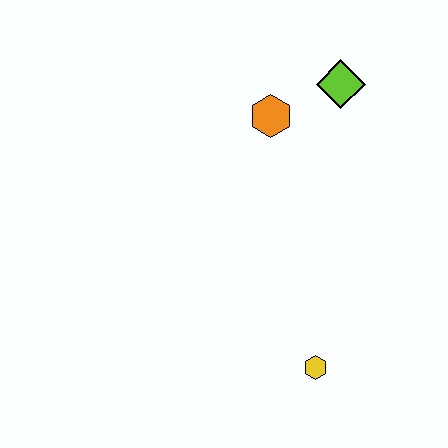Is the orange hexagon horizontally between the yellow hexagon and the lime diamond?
No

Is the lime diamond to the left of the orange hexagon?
No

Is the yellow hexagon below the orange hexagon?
Yes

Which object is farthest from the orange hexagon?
The yellow hexagon is farthest from the orange hexagon.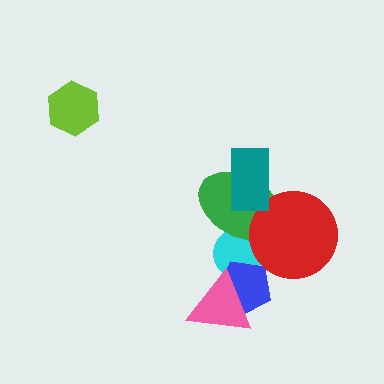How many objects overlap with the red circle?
2 objects overlap with the red circle.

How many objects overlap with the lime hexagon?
0 objects overlap with the lime hexagon.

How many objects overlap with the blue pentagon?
2 objects overlap with the blue pentagon.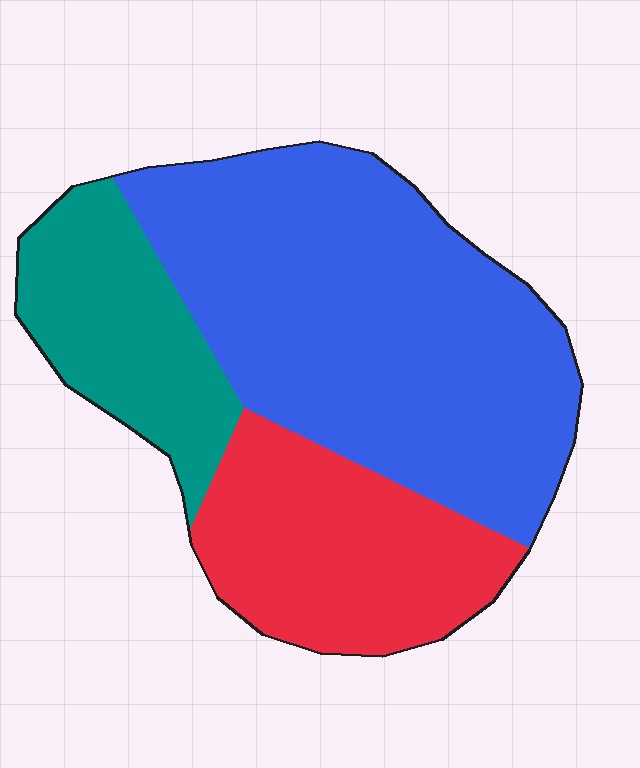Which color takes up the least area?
Teal, at roughly 20%.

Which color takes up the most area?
Blue, at roughly 55%.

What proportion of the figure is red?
Red takes up about one quarter (1/4) of the figure.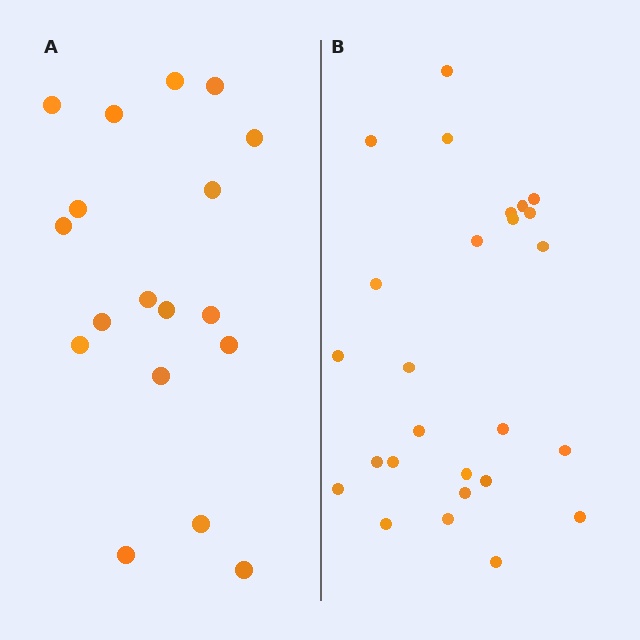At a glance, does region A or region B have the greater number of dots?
Region B (the right region) has more dots.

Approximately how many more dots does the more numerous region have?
Region B has roughly 8 or so more dots than region A.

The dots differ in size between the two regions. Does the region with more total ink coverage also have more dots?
No. Region A has more total ink coverage because its dots are larger, but region B actually contains more individual dots. Total area can be misleading — the number of items is what matters here.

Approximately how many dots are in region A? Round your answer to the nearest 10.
About 20 dots. (The exact count is 18, which rounds to 20.)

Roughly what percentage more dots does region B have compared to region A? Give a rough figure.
About 45% more.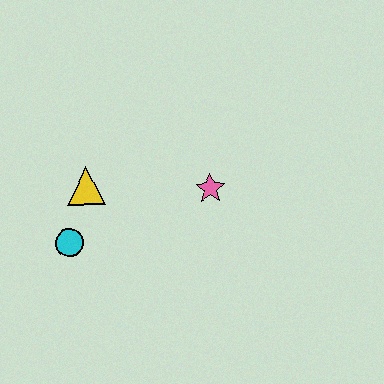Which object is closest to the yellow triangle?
The cyan circle is closest to the yellow triangle.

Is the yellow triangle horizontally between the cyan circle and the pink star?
Yes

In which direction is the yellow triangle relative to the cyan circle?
The yellow triangle is above the cyan circle.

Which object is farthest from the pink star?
The cyan circle is farthest from the pink star.